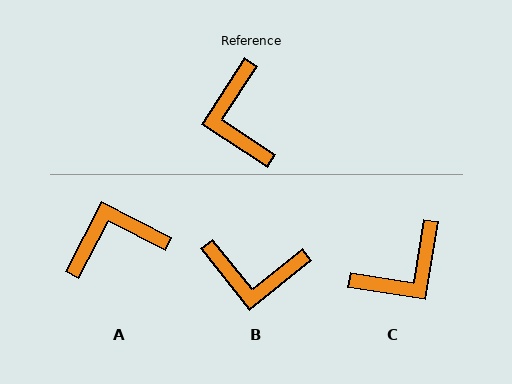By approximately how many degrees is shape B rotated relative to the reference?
Approximately 72 degrees counter-clockwise.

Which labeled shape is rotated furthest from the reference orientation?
C, about 114 degrees away.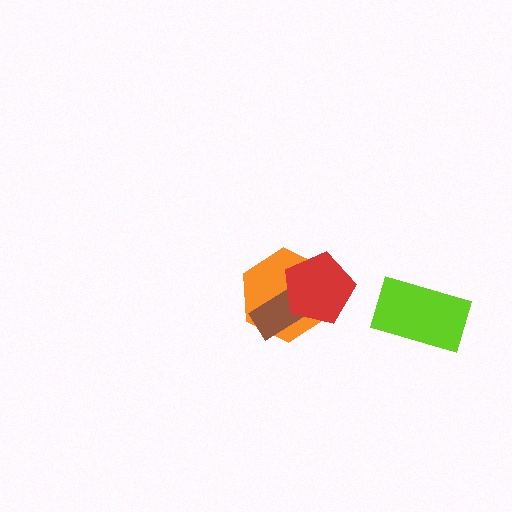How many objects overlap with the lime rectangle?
0 objects overlap with the lime rectangle.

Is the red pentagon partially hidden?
No, no other shape covers it.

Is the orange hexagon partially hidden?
Yes, it is partially covered by another shape.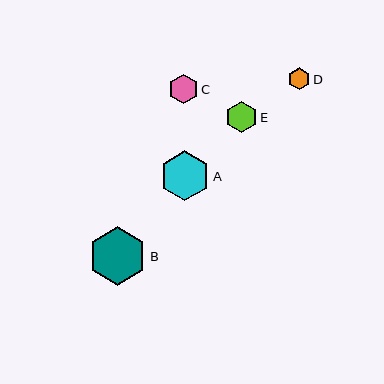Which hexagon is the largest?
Hexagon B is the largest with a size of approximately 58 pixels.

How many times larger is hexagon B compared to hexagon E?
Hexagon B is approximately 1.9 times the size of hexagon E.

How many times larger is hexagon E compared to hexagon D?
Hexagon E is approximately 1.4 times the size of hexagon D.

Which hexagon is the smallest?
Hexagon D is the smallest with a size of approximately 22 pixels.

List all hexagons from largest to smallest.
From largest to smallest: B, A, E, C, D.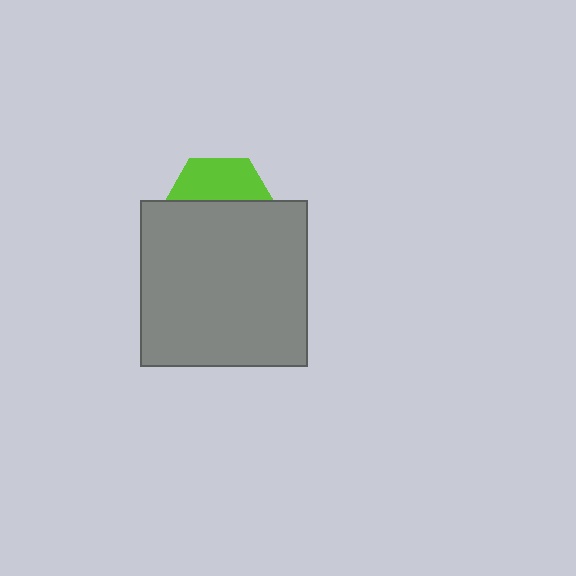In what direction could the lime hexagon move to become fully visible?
The lime hexagon could move up. That would shift it out from behind the gray square entirely.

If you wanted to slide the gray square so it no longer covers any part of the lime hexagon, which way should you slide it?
Slide it down — that is the most direct way to separate the two shapes.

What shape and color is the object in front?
The object in front is a gray square.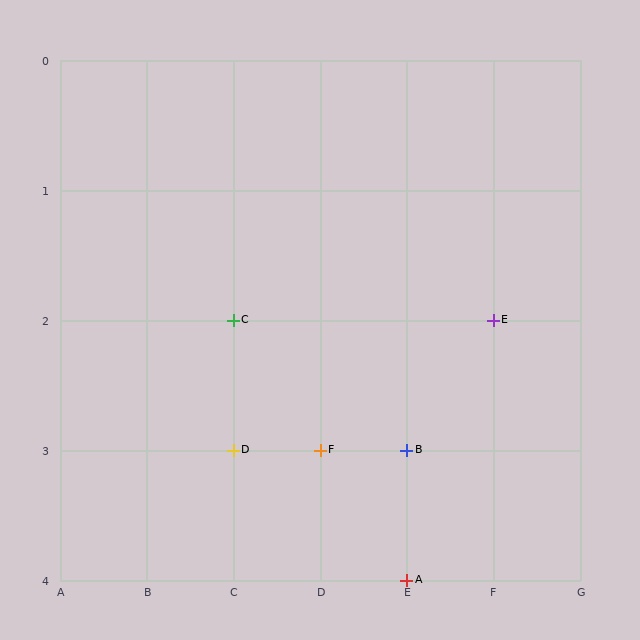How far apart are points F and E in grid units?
Points F and E are 2 columns and 1 row apart (about 2.2 grid units diagonally).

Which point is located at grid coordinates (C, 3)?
Point D is at (C, 3).